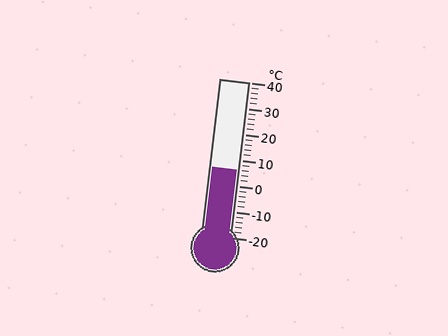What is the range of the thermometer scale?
The thermometer scale ranges from -20°C to 40°C.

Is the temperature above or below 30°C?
The temperature is below 30°C.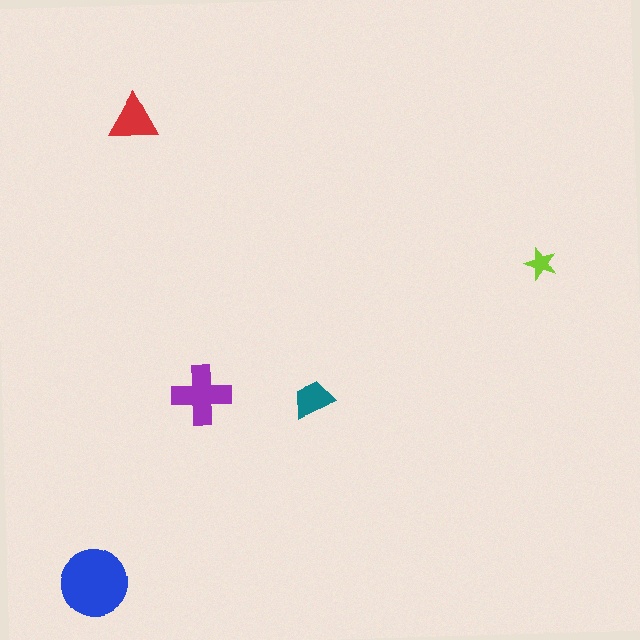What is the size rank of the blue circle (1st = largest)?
1st.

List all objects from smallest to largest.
The lime star, the teal trapezoid, the red triangle, the purple cross, the blue circle.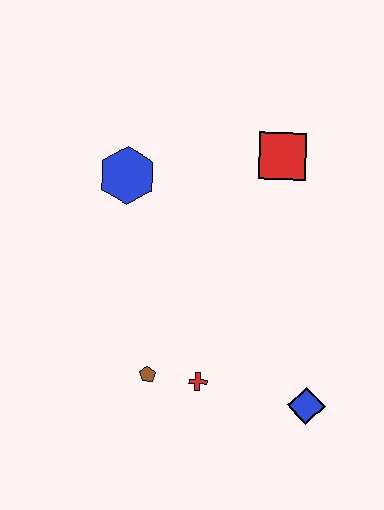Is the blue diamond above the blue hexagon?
No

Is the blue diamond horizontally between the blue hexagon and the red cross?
No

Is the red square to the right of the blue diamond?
No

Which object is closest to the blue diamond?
The red cross is closest to the blue diamond.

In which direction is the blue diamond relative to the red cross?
The blue diamond is to the right of the red cross.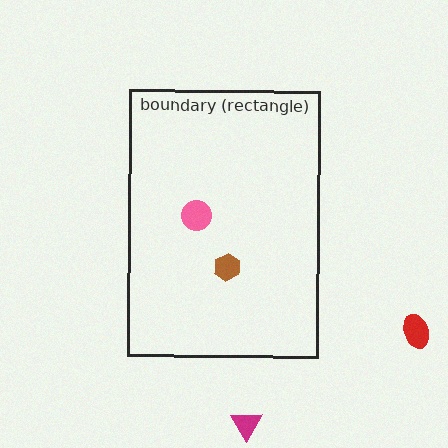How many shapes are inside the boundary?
2 inside, 2 outside.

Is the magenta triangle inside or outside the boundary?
Outside.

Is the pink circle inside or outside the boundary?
Inside.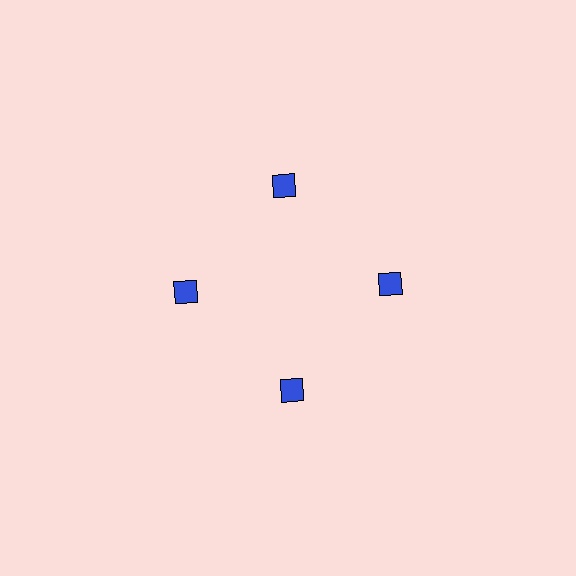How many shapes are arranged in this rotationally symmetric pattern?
There are 4 shapes, arranged in 4 groups of 1.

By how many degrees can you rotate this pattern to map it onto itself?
The pattern maps onto itself every 90 degrees of rotation.